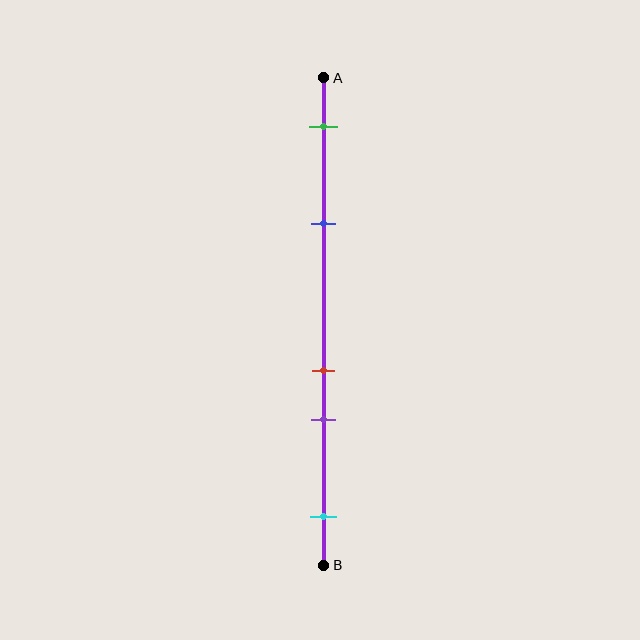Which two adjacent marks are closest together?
The red and purple marks are the closest adjacent pair.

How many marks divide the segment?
There are 5 marks dividing the segment.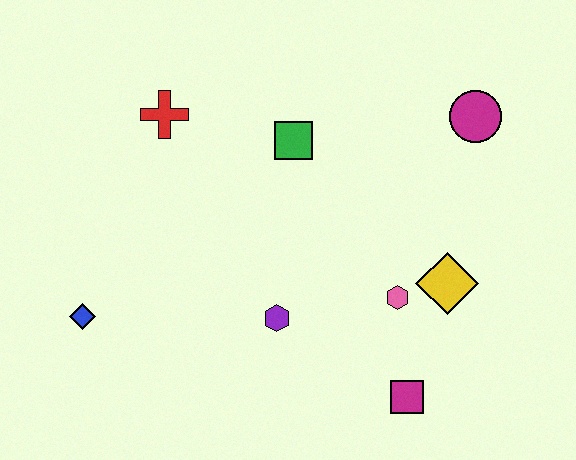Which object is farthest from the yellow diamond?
The blue diamond is farthest from the yellow diamond.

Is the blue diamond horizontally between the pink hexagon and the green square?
No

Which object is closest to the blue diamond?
The purple hexagon is closest to the blue diamond.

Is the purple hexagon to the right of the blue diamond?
Yes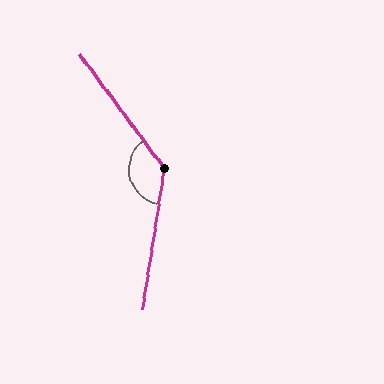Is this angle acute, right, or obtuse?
It is obtuse.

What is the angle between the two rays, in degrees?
Approximately 135 degrees.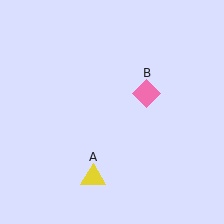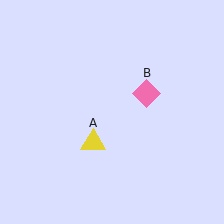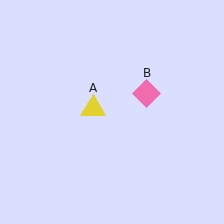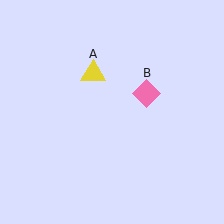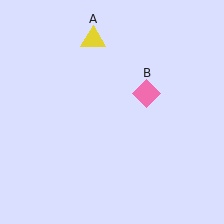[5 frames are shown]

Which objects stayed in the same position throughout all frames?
Pink diamond (object B) remained stationary.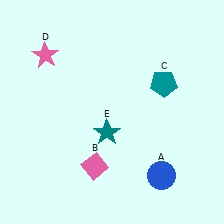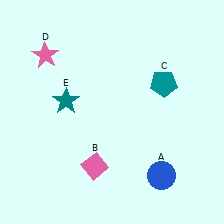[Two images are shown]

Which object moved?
The teal star (E) moved left.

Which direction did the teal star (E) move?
The teal star (E) moved left.